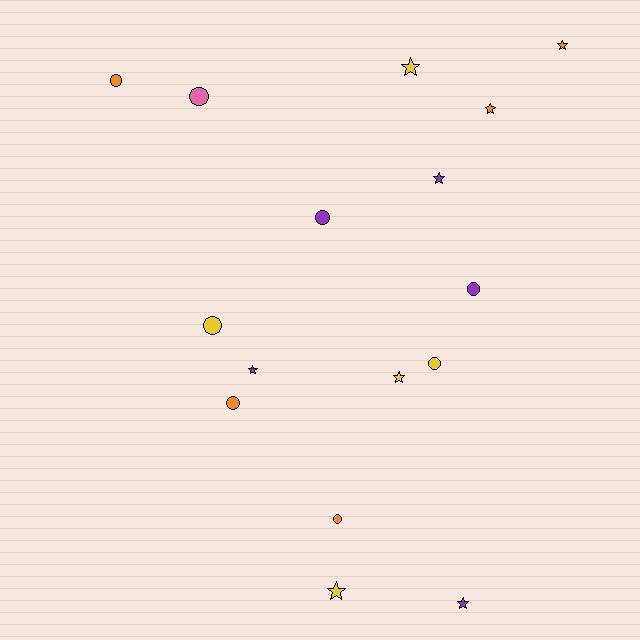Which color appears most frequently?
Orange, with 5 objects.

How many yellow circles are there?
There are 2 yellow circles.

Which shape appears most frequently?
Circle, with 8 objects.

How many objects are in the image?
There are 16 objects.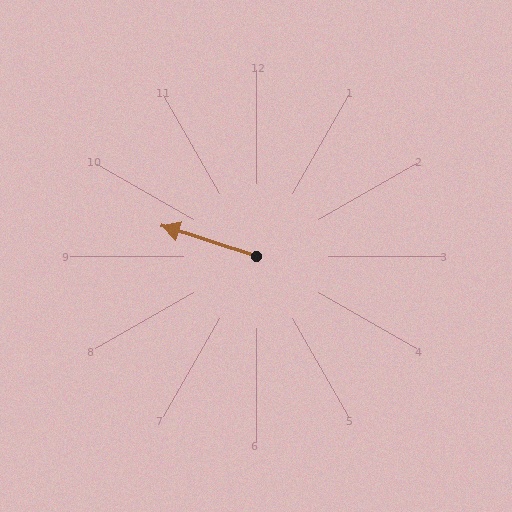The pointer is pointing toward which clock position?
Roughly 10 o'clock.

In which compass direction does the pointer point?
West.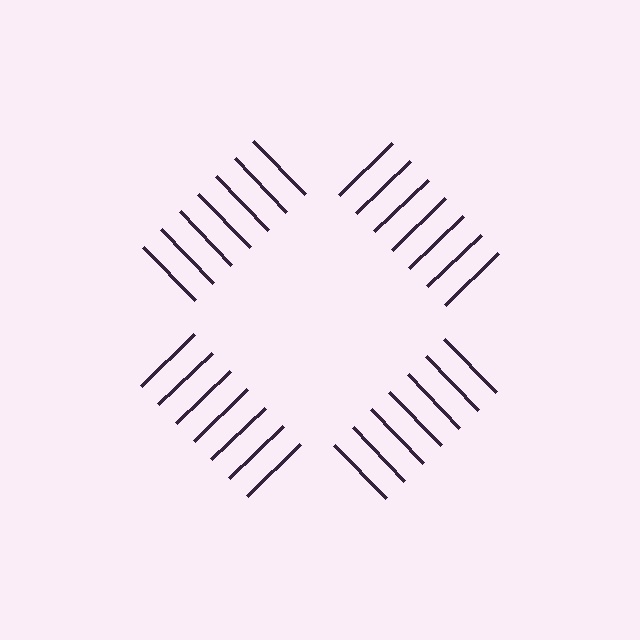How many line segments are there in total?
28 — 7 along each of the 4 edges.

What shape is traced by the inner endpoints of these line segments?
An illusory square — the line segments terminate on its edges but no continuous stroke is drawn.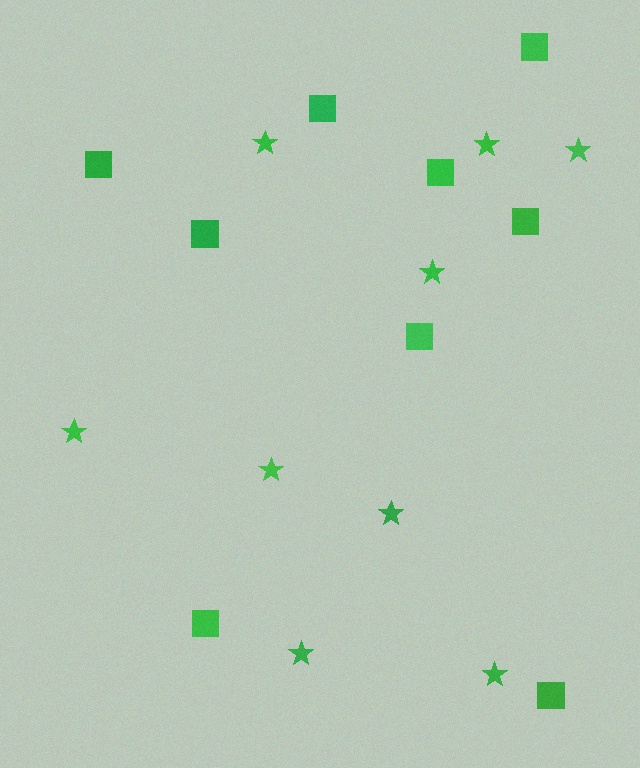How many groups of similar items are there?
There are 2 groups: one group of squares (9) and one group of stars (9).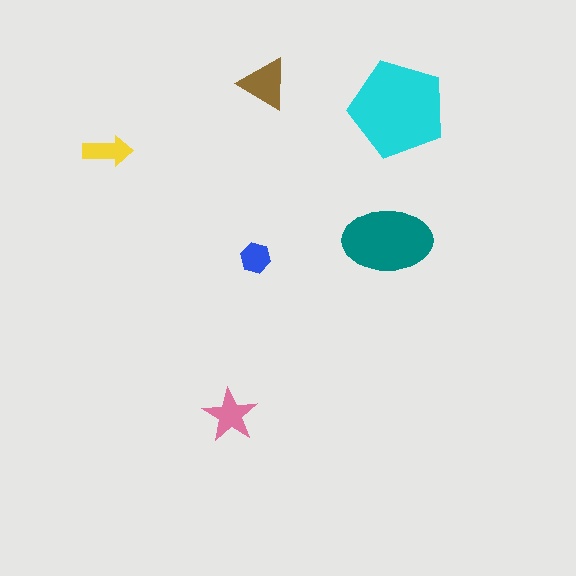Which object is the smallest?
The blue hexagon.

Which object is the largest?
The cyan pentagon.